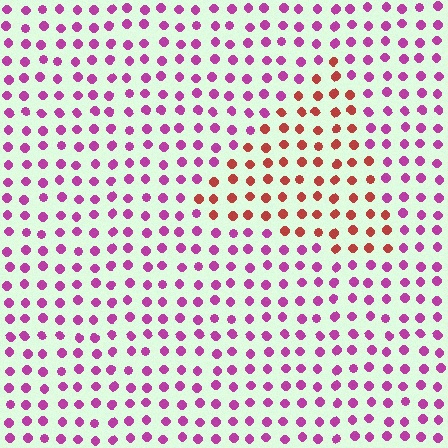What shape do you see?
I see a triangle.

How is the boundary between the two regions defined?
The boundary is defined purely by a slight shift in hue (about 51 degrees). Spacing, size, and orientation are identical on both sides.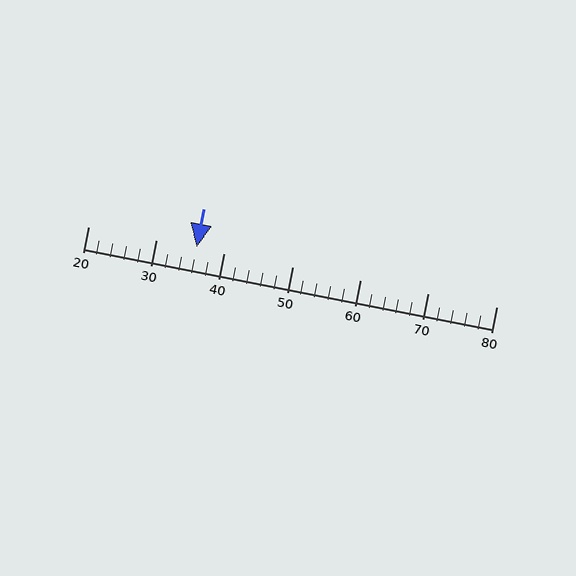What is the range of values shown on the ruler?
The ruler shows values from 20 to 80.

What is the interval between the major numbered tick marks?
The major tick marks are spaced 10 units apart.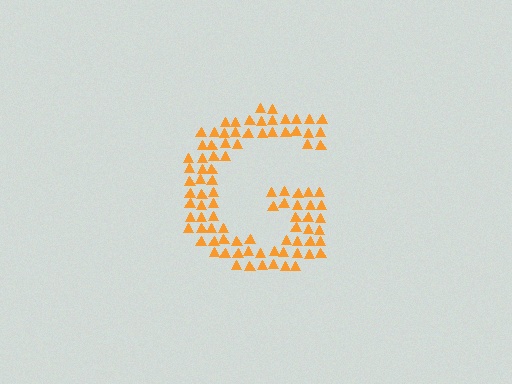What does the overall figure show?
The overall figure shows the letter G.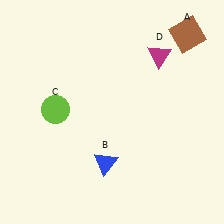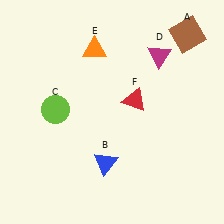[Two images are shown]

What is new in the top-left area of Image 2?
An orange triangle (E) was added in the top-left area of Image 2.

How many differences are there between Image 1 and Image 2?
There are 2 differences between the two images.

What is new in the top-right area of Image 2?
A red triangle (F) was added in the top-right area of Image 2.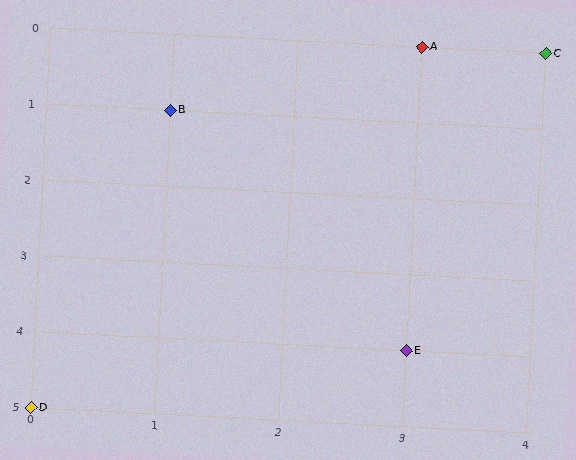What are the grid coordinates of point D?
Point D is at grid coordinates (0, 5).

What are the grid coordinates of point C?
Point C is at grid coordinates (4, 0).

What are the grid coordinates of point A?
Point A is at grid coordinates (3, 0).